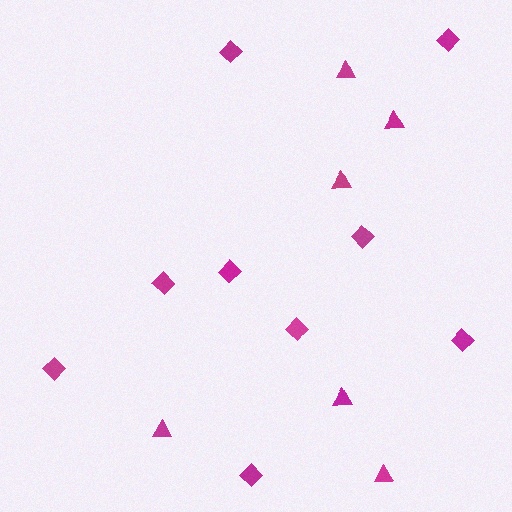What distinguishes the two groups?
There are 2 groups: one group of triangles (6) and one group of diamonds (9).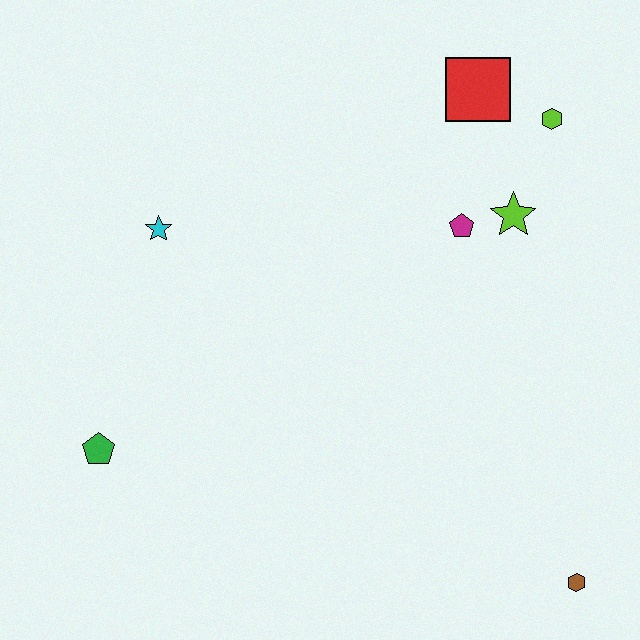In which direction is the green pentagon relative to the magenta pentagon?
The green pentagon is to the left of the magenta pentagon.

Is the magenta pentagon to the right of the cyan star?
Yes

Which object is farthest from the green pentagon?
The lime hexagon is farthest from the green pentagon.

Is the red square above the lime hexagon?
Yes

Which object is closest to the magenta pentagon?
The lime star is closest to the magenta pentagon.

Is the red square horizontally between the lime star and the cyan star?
Yes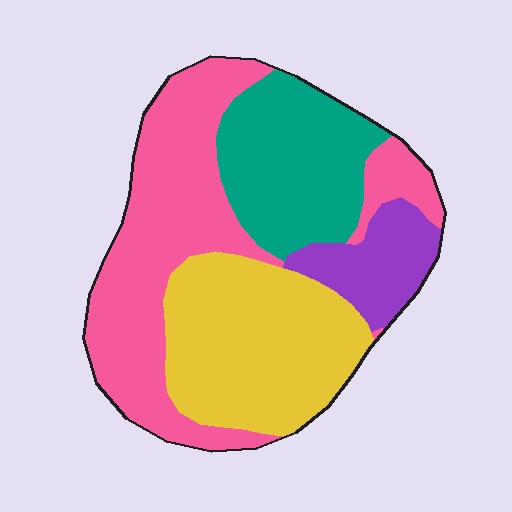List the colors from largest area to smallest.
From largest to smallest: pink, yellow, teal, purple.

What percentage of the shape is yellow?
Yellow covers roughly 30% of the shape.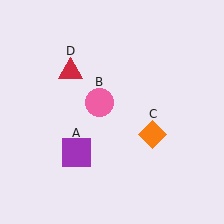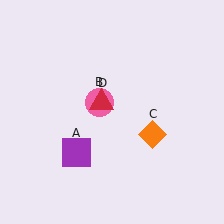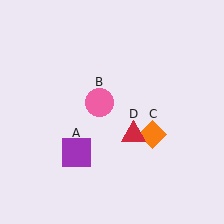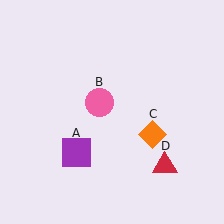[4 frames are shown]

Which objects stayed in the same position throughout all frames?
Purple square (object A) and pink circle (object B) and orange diamond (object C) remained stationary.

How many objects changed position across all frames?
1 object changed position: red triangle (object D).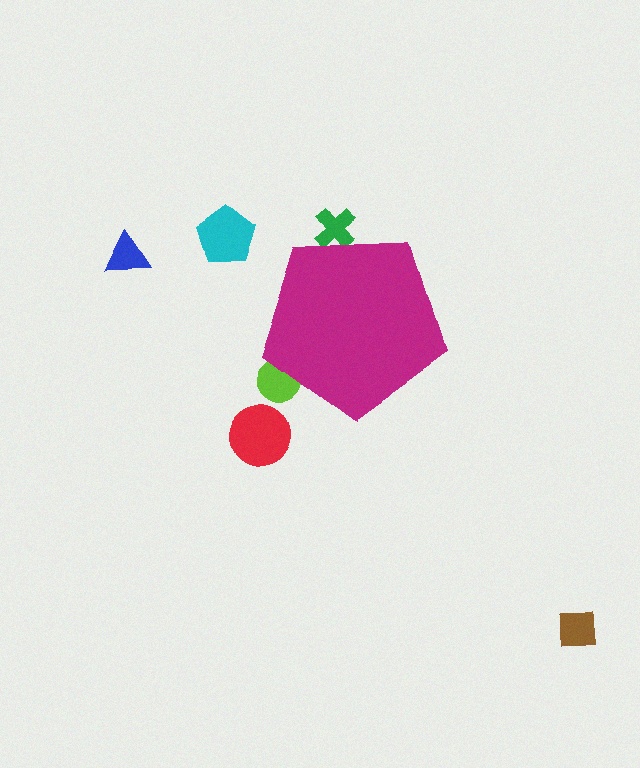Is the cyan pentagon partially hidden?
No, the cyan pentagon is fully visible.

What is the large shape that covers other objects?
A magenta pentagon.